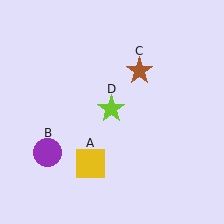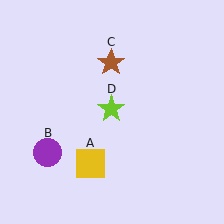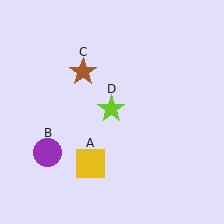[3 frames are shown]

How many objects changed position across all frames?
1 object changed position: brown star (object C).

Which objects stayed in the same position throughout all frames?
Yellow square (object A) and purple circle (object B) and lime star (object D) remained stationary.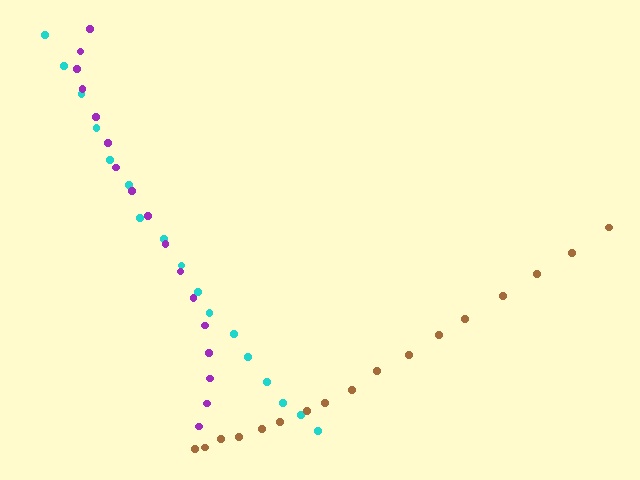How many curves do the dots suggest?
There are 3 distinct paths.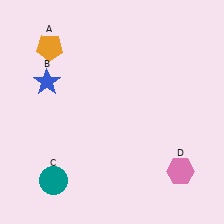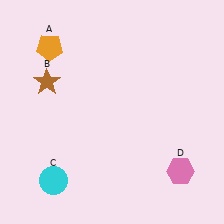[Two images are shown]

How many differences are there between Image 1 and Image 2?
There are 2 differences between the two images.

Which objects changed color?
B changed from blue to brown. C changed from teal to cyan.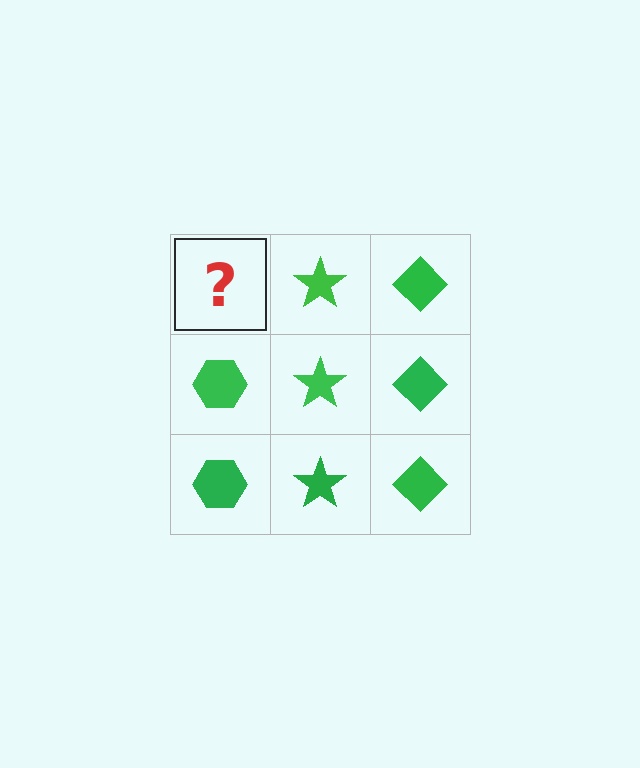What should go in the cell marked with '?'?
The missing cell should contain a green hexagon.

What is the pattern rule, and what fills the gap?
The rule is that each column has a consistent shape. The gap should be filled with a green hexagon.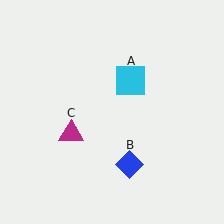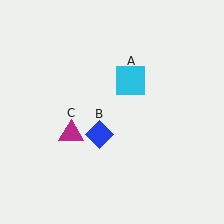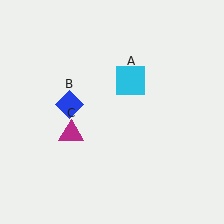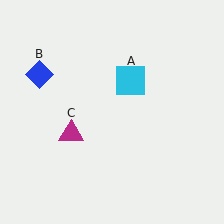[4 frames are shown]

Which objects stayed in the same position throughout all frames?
Cyan square (object A) and magenta triangle (object C) remained stationary.